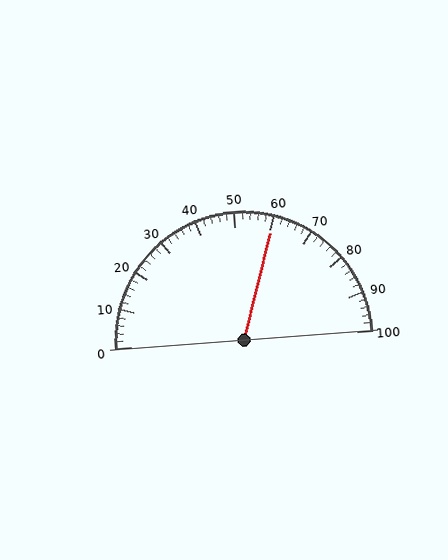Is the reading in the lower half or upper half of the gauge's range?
The reading is in the upper half of the range (0 to 100).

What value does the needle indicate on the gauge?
The needle indicates approximately 60.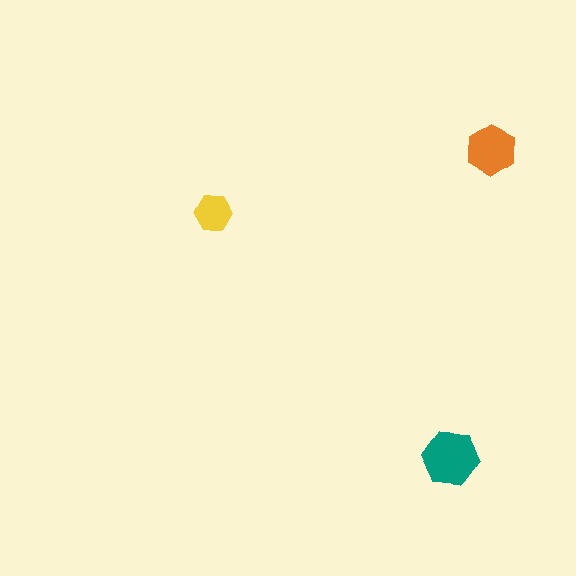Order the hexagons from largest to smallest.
the teal one, the orange one, the yellow one.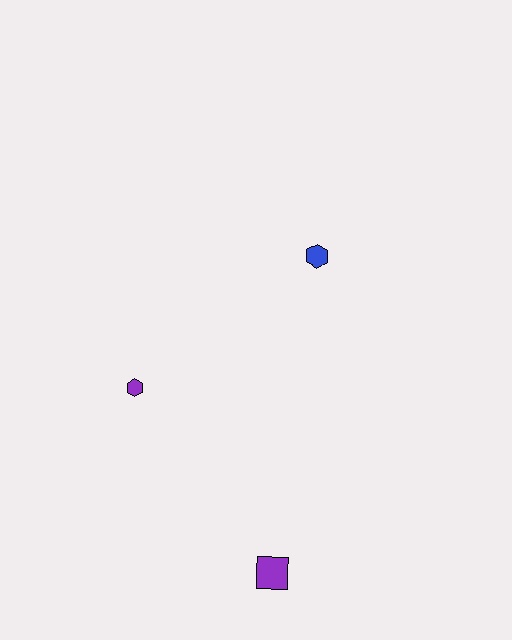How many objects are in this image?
There are 3 objects.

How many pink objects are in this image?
There are no pink objects.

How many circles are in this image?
There are no circles.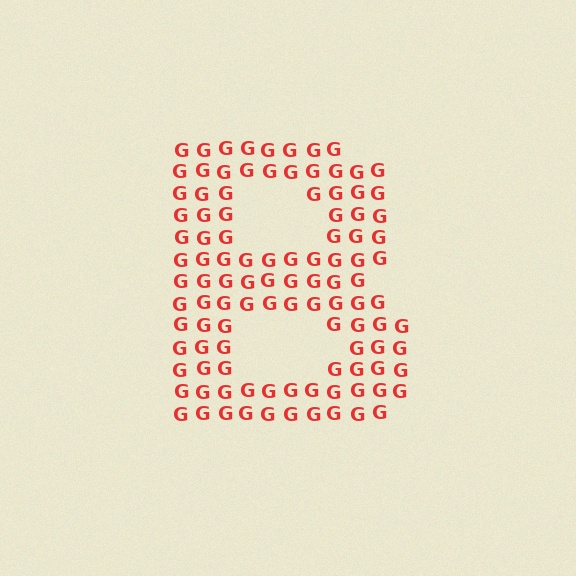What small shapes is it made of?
It is made of small letter G's.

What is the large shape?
The large shape is the letter B.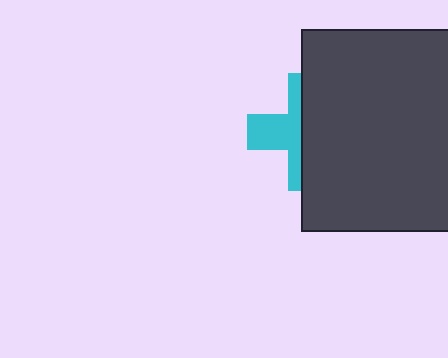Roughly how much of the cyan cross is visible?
A small part of it is visible (roughly 43%).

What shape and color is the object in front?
The object in front is a dark gray rectangle.